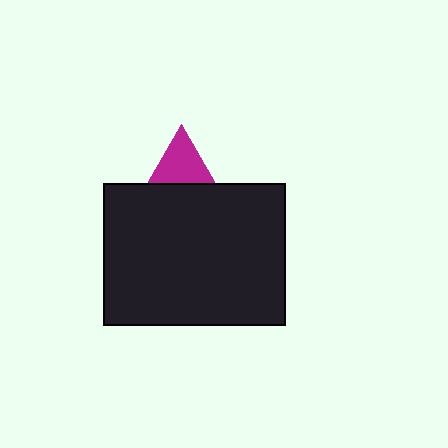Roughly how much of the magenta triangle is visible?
About half of it is visible (roughly 49%).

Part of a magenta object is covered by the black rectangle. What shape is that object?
It is a triangle.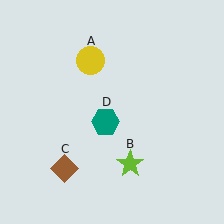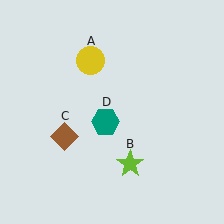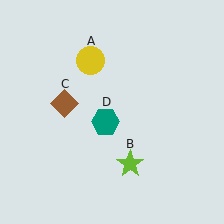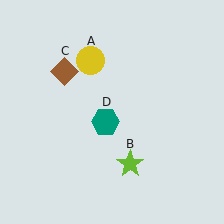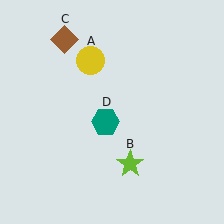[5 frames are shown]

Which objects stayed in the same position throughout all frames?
Yellow circle (object A) and lime star (object B) and teal hexagon (object D) remained stationary.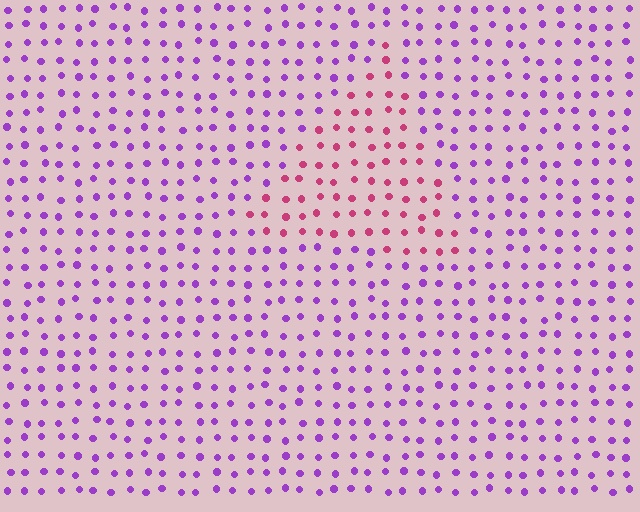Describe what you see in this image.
The image is filled with small purple elements in a uniform arrangement. A triangle-shaped region is visible where the elements are tinted to a slightly different hue, forming a subtle color boundary.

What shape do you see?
I see a triangle.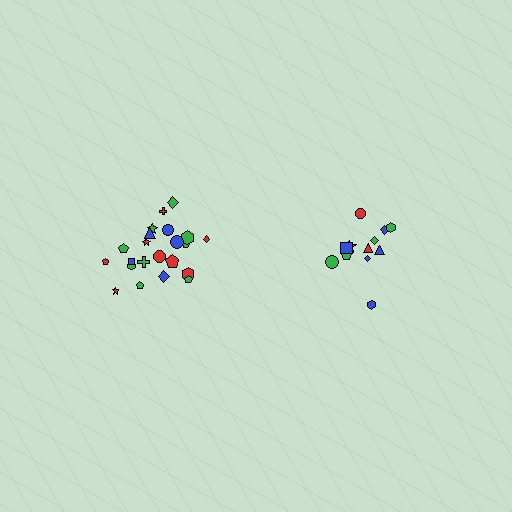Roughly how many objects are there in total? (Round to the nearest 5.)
Roughly 35 objects in total.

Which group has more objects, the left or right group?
The left group.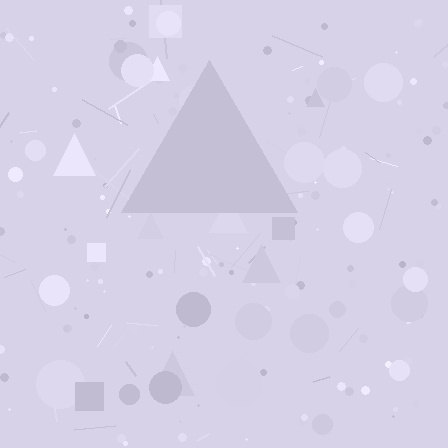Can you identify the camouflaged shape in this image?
The camouflaged shape is a triangle.